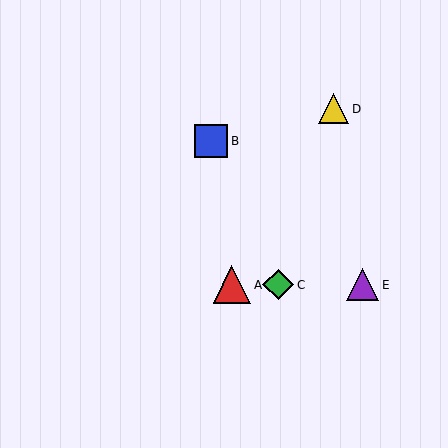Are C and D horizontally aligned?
No, C is at y≈285 and D is at y≈109.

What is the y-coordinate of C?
Object C is at y≈285.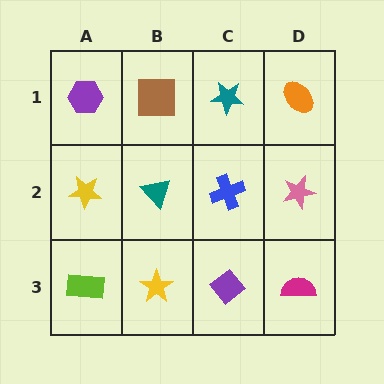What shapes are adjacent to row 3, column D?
A pink star (row 2, column D), a purple diamond (row 3, column C).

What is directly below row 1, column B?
A teal triangle.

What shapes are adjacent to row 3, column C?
A blue cross (row 2, column C), a yellow star (row 3, column B), a magenta semicircle (row 3, column D).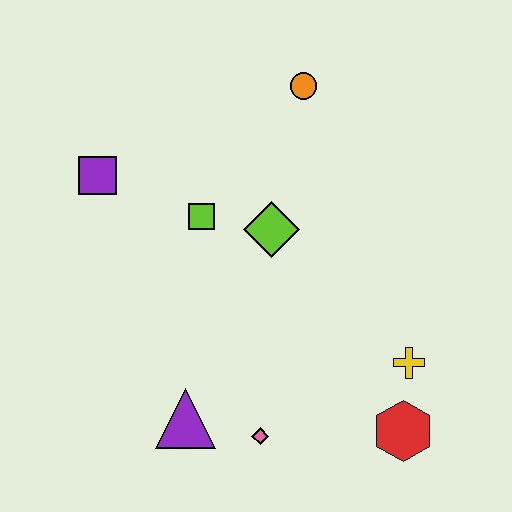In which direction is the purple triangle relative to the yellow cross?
The purple triangle is to the left of the yellow cross.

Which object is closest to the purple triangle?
The pink diamond is closest to the purple triangle.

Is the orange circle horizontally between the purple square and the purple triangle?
No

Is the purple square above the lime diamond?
Yes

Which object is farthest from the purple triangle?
The orange circle is farthest from the purple triangle.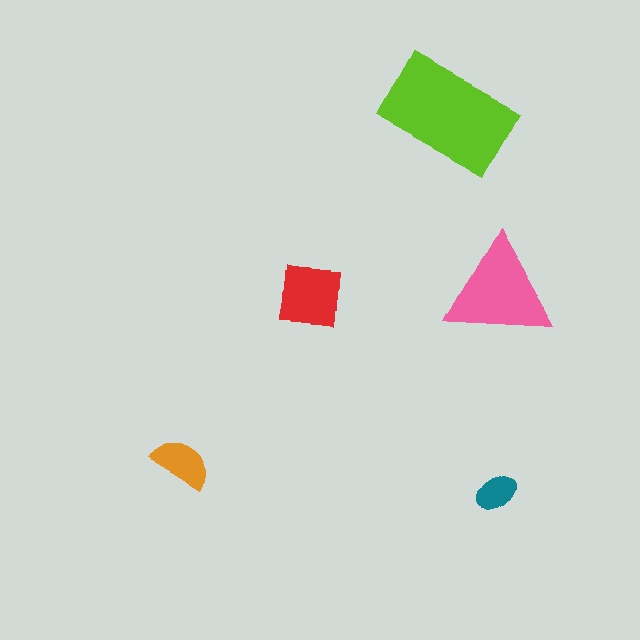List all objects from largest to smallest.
The lime rectangle, the pink triangle, the red square, the orange semicircle, the teal ellipse.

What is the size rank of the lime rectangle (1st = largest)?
1st.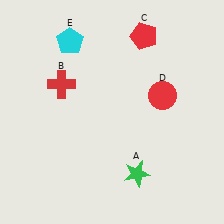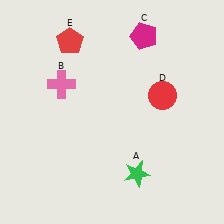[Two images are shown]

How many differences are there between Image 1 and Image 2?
There are 3 differences between the two images.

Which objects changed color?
B changed from red to pink. C changed from red to magenta. E changed from cyan to red.